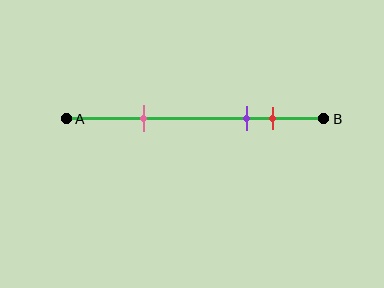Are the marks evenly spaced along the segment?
No, the marks are not evenly spaced.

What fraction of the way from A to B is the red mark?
The red mark is approximately 80% (0.8) of the way from A to B.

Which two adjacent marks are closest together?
The purple and red marks are the closest adjacent pair.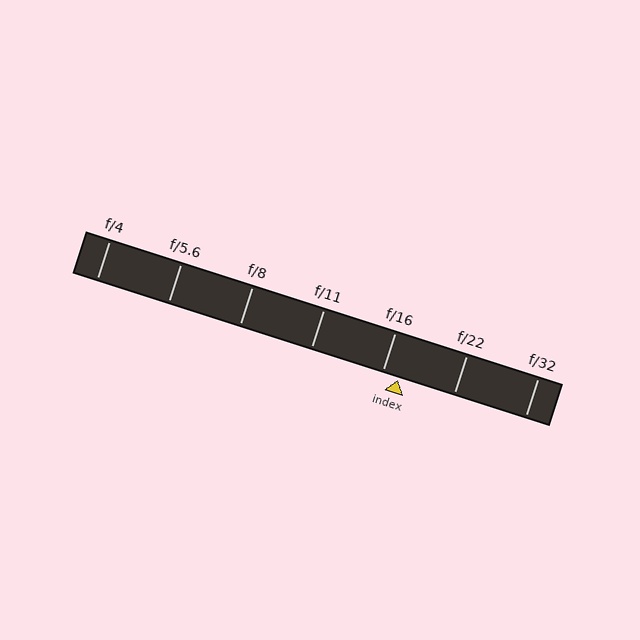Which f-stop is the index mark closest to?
The index mark is closest to f/16.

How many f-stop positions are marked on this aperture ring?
There are 7 f-stop positions marked.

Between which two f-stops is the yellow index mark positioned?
The index mark is between f/16 and f/22.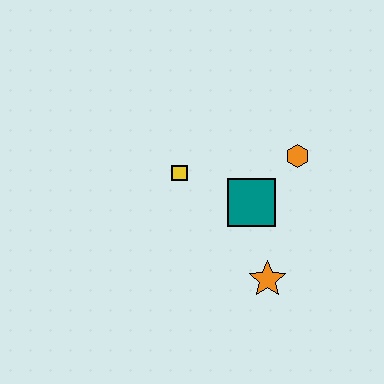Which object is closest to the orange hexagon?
The teal square is closest to the orange hexagon.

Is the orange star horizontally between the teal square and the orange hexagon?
Yes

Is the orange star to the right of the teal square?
Yes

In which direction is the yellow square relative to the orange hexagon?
The yellow square is to the left of the orange hexagon.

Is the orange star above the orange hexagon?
No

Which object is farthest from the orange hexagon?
The orange star is farthest from the orange hexagon.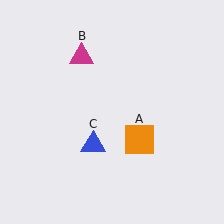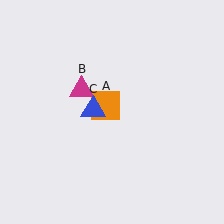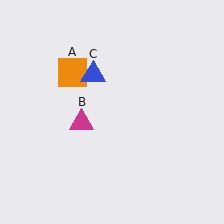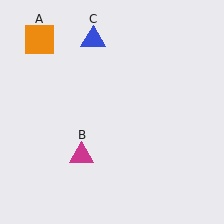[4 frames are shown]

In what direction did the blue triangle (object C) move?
The blue triangle (object C) moved up.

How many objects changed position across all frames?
3 objects changed position: orange square (object A), magenta triangle (object B), blue triangle (object C).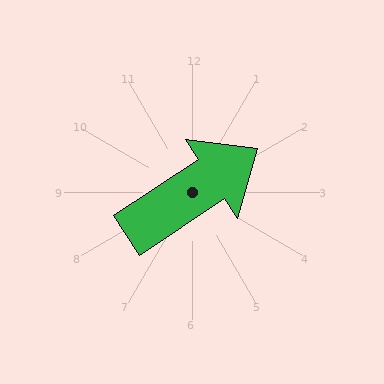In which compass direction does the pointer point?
Northeast.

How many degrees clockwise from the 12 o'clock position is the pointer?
Approximately 57 degrees.